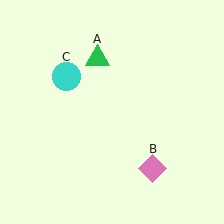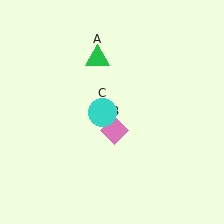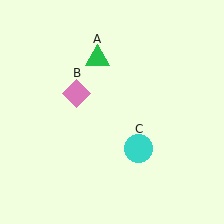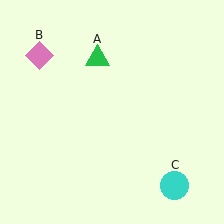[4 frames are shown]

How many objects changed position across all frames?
2 objects changed position: pink diamond (object B), cyan circle (object C).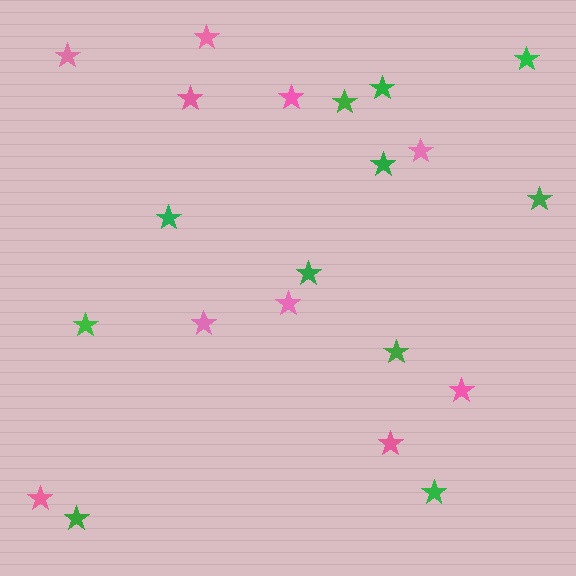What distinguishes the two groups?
There are 2 groups: one group of pink stars (10) and one group of green stars (11).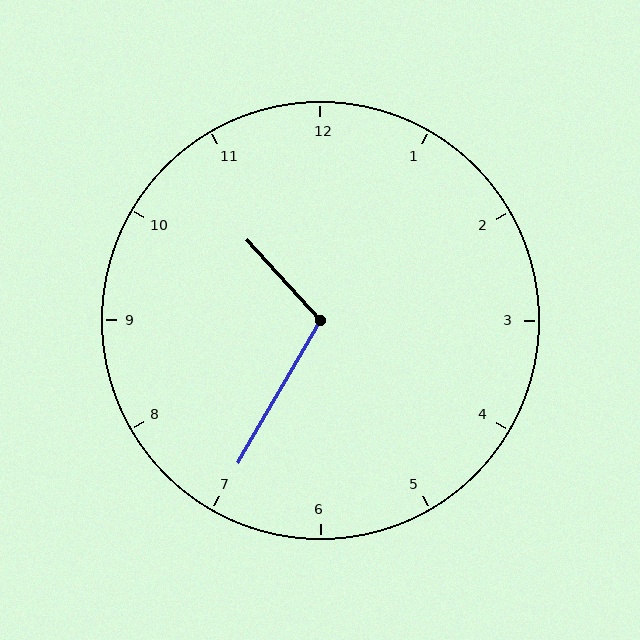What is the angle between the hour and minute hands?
Approximately 108 degrees.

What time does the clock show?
10:35.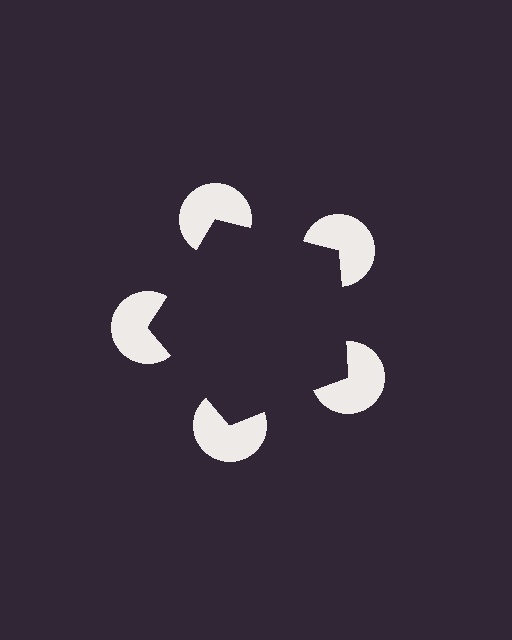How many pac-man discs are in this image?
There are 5 — one at each vertex of the illusory pentagon.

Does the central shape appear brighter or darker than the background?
It typically appears slightly darker than the background, even though no actual brightness change is drawn.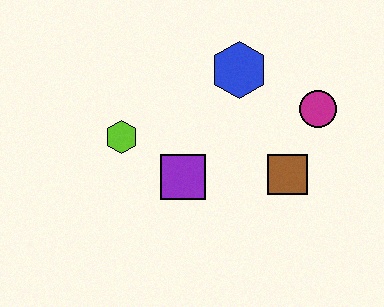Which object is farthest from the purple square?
The magenta circle is farthest from the purple square.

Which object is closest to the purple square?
The lime hexagon is closest to the purple square.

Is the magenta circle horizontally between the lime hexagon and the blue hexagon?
No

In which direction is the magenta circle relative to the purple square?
The magenta circle is to the right of the purple square.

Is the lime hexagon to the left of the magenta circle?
Yes